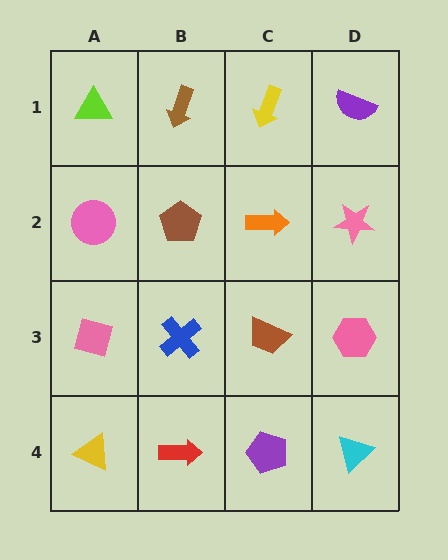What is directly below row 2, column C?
A brown trapezoid.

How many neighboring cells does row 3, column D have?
3.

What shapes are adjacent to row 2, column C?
A yellow arrow (row 1, column C), a brown trapezoid (row 3, column C), a brown pentagon (row 2, column B), a pink star (row 2, column D).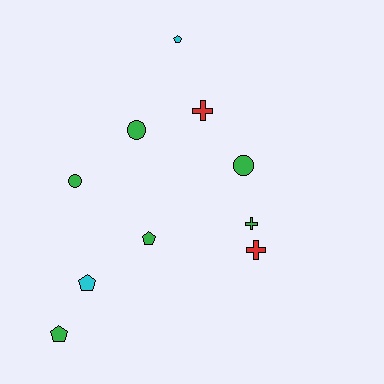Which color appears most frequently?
Green, with 6 objects.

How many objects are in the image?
There are 10 objects.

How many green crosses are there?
There is 1 green cross.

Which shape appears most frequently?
Pentagon, with 4 objects.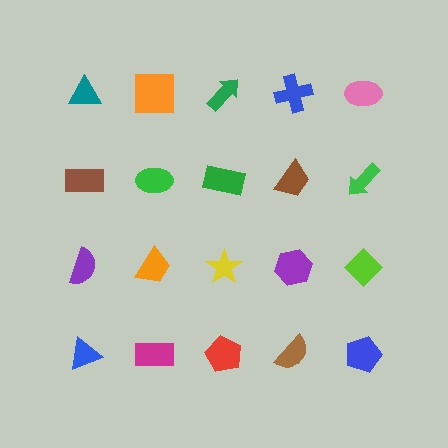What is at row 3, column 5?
A lime diamond.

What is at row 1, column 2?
An orange square.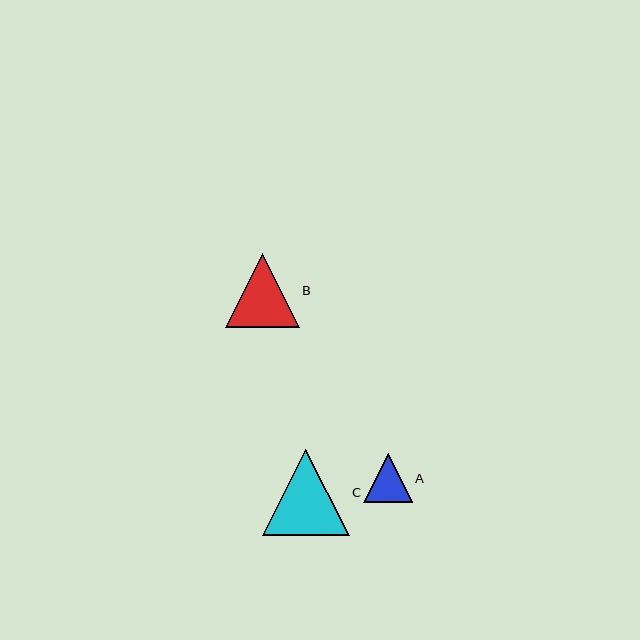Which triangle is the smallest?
Triangle A is the smallest with a size of approximately 48 pixels.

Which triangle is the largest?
Triangle C is the largest with a size of approximately 86 pixels.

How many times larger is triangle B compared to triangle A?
Triangle B is approximately 1.5 times the size of triangle A.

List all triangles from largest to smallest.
From largest to smallest: C, B, A.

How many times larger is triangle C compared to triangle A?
Triangle C is approximately 1.8 times the size of triangle A.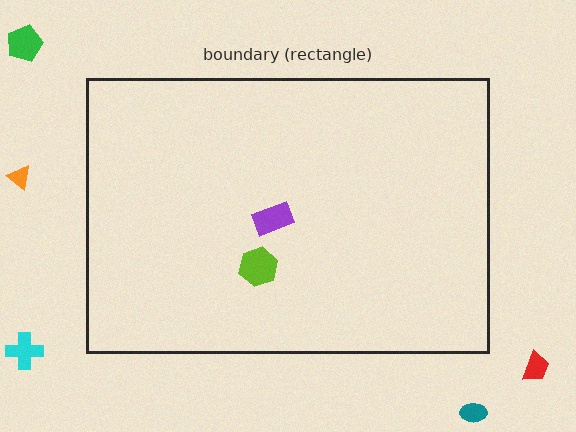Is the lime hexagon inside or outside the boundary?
Inside.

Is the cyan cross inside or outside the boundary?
Outside.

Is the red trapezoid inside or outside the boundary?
Outside.